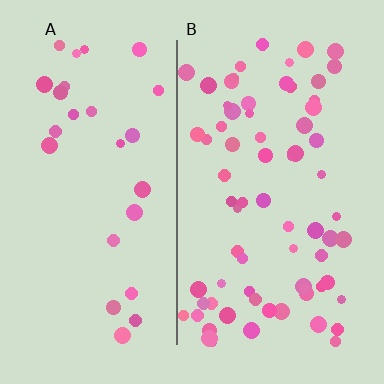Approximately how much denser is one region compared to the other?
Approximately 2.6× — region B over region A.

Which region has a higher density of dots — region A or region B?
B (the right).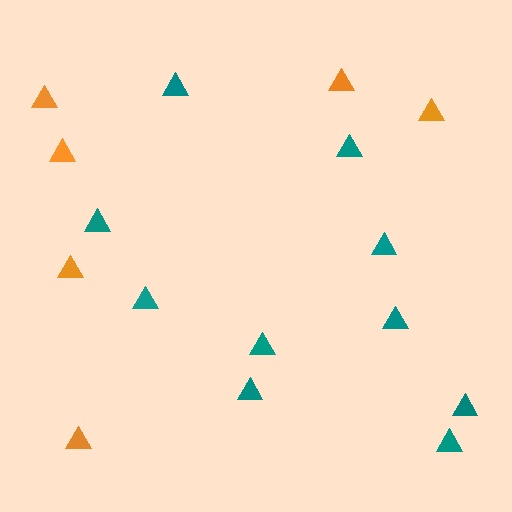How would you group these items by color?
There are 2 groups: one group of orange triangles (6) and one group of teal triangles (10).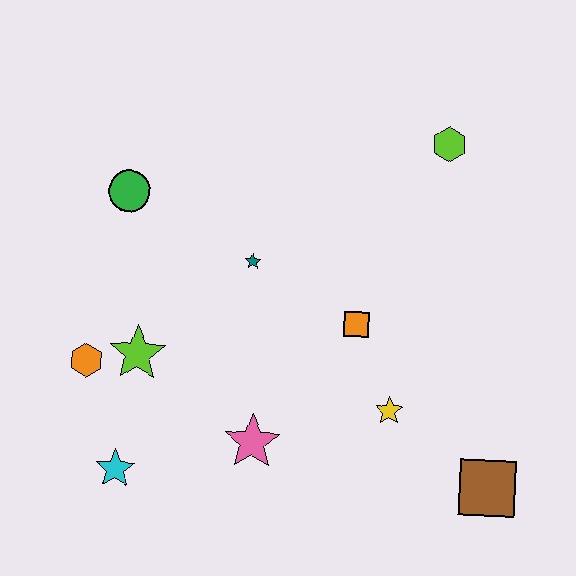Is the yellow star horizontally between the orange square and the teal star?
No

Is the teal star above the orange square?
Yes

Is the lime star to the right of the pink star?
No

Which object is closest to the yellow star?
The orange square is closest to the yellow star.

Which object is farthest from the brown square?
The green circle is farthest from the brown square.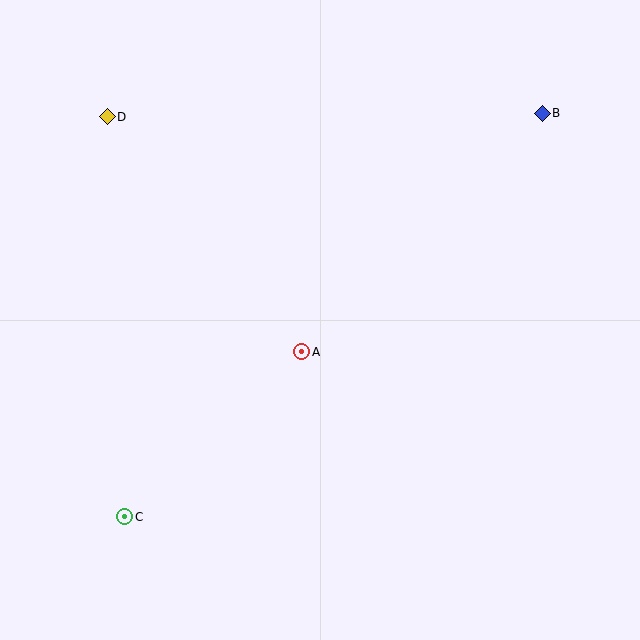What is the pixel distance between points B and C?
The distance between B and C is 581 pixels.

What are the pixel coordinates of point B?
Point B is at (542, 113).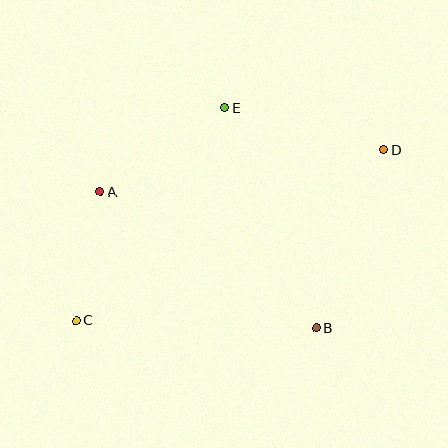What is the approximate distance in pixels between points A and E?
The distance between A and E is approximately 151 pixels.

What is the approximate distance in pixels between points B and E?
The distance between B and E is approximately 239 pixels.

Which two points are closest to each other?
Points A and C are closest to each other.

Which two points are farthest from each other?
Points C and D are farthest from each other.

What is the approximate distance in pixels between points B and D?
The distance between B and D is approximately 191 pixels.